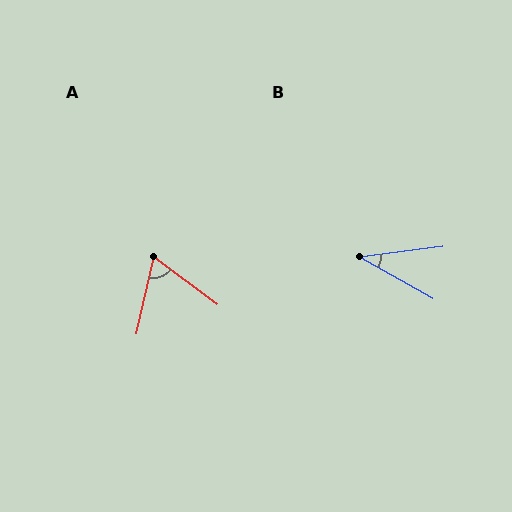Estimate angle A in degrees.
Approximately 66 degrees.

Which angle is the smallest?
B, at approximately 36 degrees.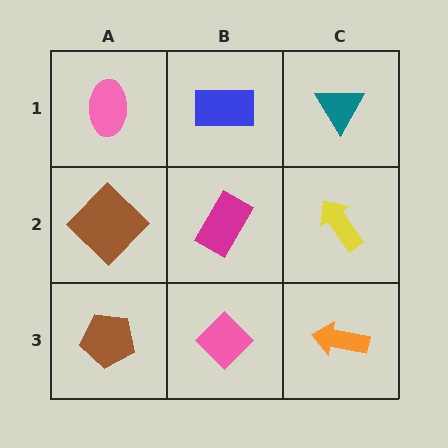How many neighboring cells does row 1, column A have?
2.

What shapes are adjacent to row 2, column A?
A pink ellipse (row 1, column A), a brown pentagon (row 3, column A), a magenta rectangle (row 2, column B).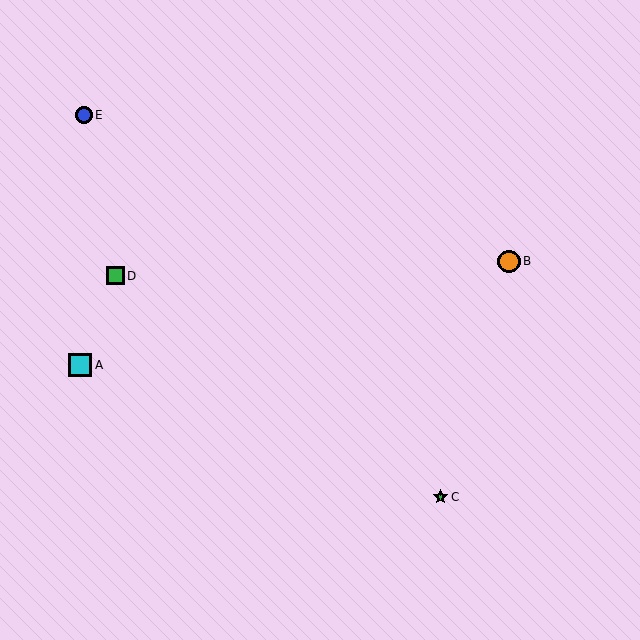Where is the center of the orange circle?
The center of the orange circle is at (509, 261).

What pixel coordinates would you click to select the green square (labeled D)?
Click at (115, 276) to select the green square D.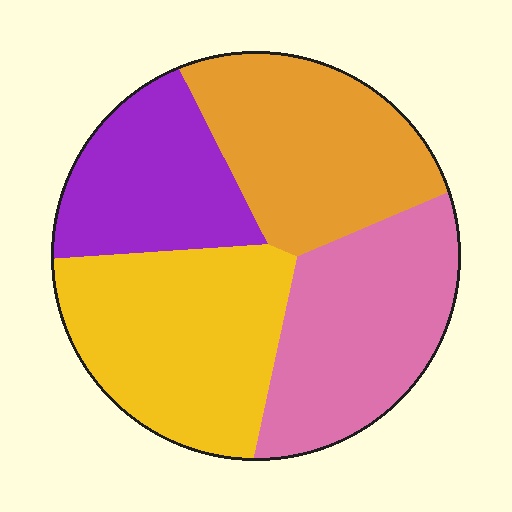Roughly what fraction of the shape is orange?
Orange covers around 25% of the shape.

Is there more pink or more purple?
Pink.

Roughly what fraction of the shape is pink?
Pink takes up between a quarter and a half of the shape.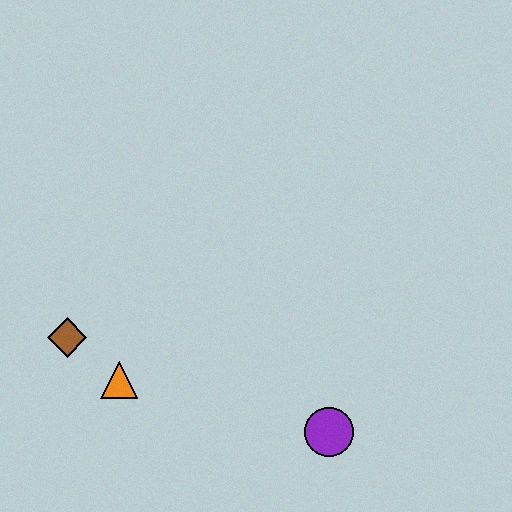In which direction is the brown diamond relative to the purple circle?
The brown diamond is to the left of the purple circle.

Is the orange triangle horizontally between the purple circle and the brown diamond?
Yes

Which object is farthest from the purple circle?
The brown diamond is farthest from the purple circle.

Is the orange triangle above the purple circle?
Yes